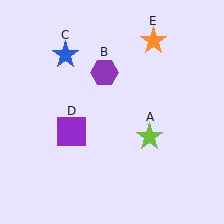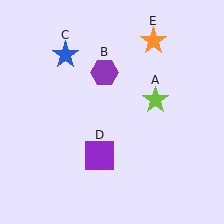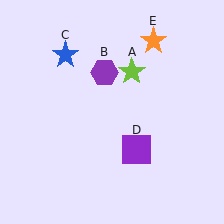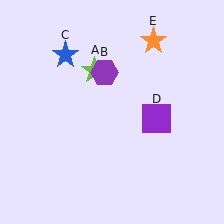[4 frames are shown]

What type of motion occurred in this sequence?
The lime star (object A), purple square (object D) rotated counterclockwise around the center of the scene.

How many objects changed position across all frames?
2 objects changed position: lime star (object A), purple square (object D).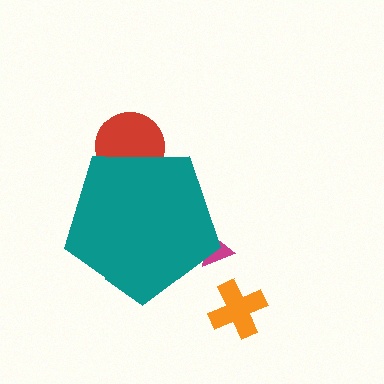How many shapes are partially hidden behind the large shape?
2 shapes are partially hidden.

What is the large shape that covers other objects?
A teal pentagon.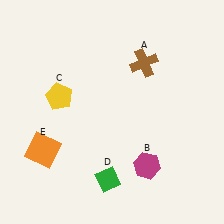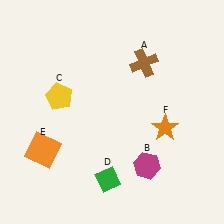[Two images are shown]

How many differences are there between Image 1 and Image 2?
There is 1 difference between the two images.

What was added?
An orange star (F) was added in Image 2.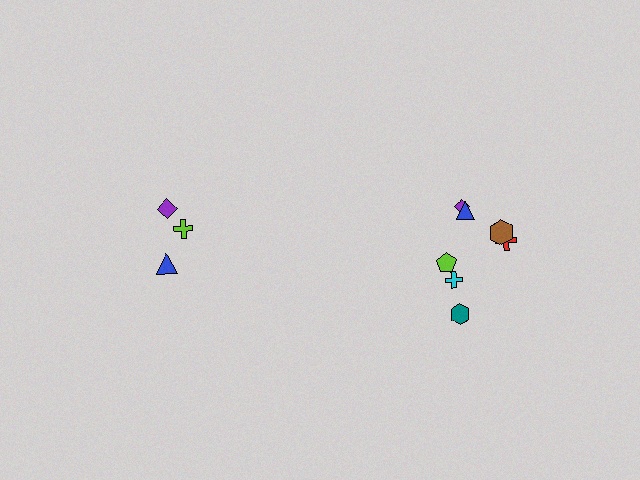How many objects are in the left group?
There are 3 objects.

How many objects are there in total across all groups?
There are 10 objects.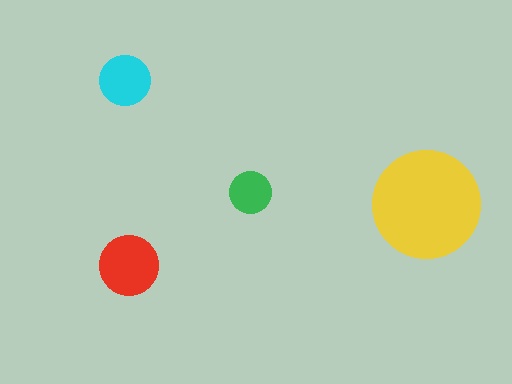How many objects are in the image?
There are 4 objects in the image.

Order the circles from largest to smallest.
the yellow one, the red one, the cyan one, the green one.